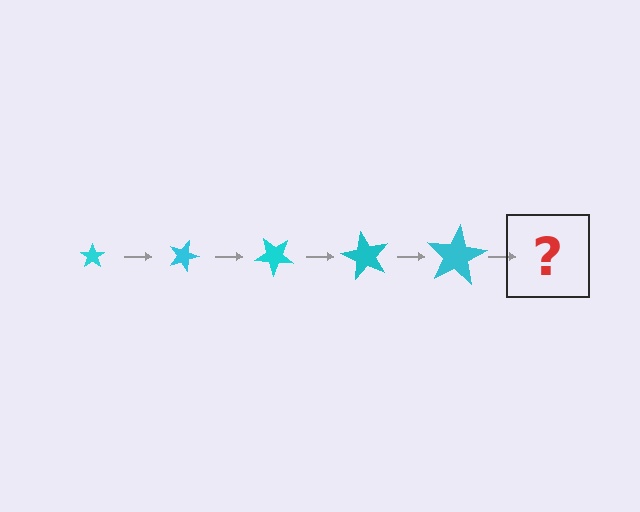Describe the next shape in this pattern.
It should be a star, larger than the previous one and rotated 100 degrees from the start.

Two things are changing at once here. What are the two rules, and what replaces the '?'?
The two rules are that the star grows larger each step and it rotates 20 degrees each step. The '?' should be a star, larger than the previous one and rotated 100 degrees from the start.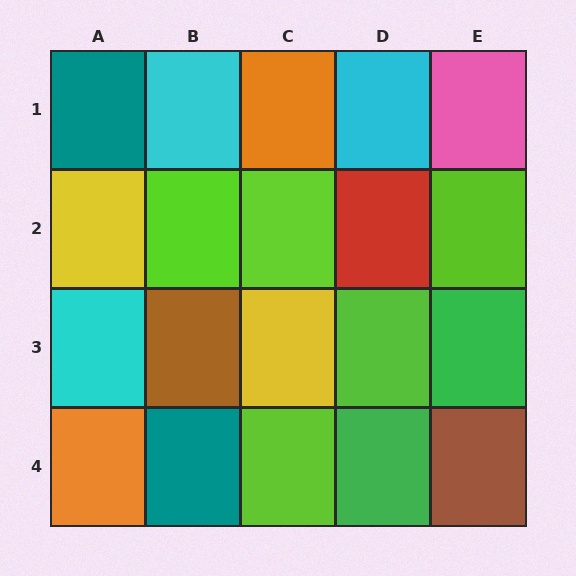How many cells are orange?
2 cells are orange.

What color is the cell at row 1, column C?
Orange.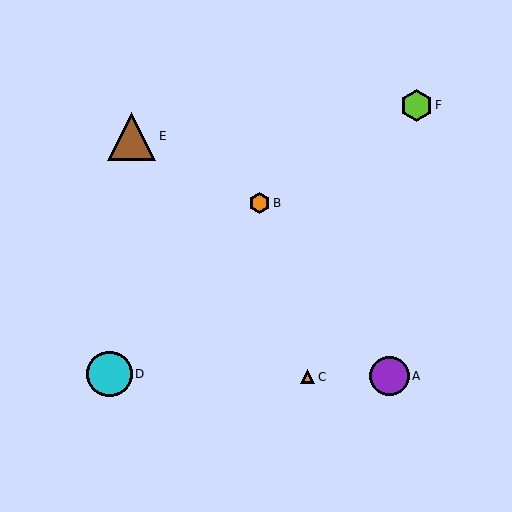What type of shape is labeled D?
Shape D is a cyan circle.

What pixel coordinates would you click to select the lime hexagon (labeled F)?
Click at (416, 105) to select the lime hexagon F.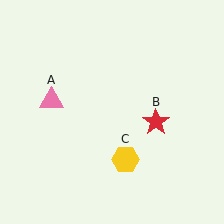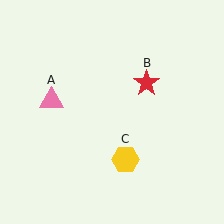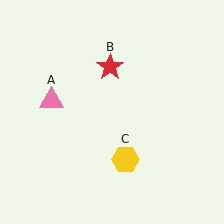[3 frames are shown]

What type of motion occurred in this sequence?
The red star (object B) rotated counterclockwise around the center of the scene.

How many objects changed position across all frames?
1 object changed position: red star (object B).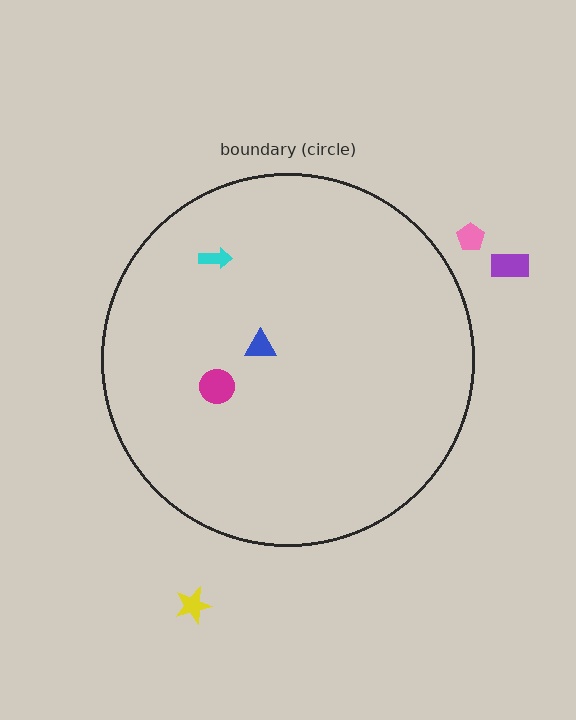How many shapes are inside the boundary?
3 inside, 3 outside.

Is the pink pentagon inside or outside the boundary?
Outside.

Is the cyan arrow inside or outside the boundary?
Inside.